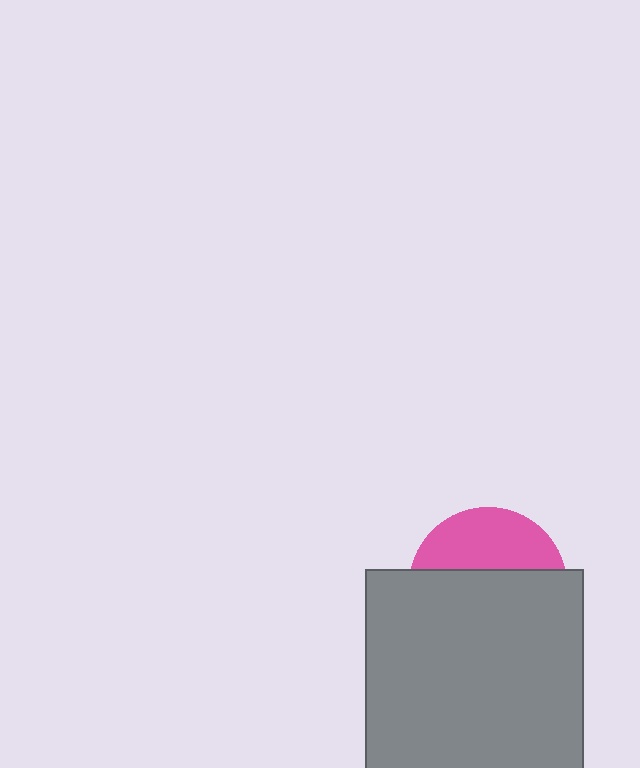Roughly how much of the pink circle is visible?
A small part of it is visible (roughly 37%).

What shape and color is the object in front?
The object in front is a gray rectangle.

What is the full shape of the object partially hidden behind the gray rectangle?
The partially hidden object is a pink circle.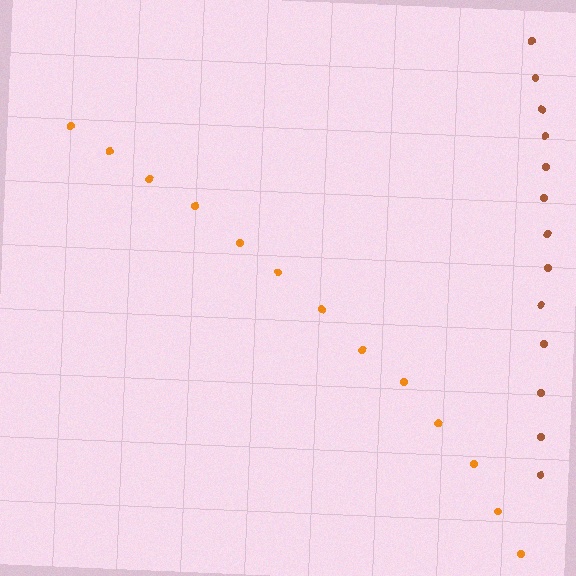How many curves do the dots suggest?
There are 2 distinct paths.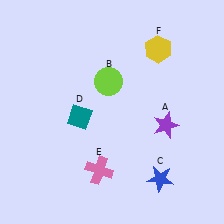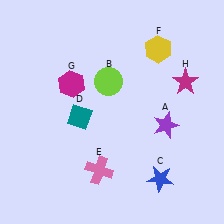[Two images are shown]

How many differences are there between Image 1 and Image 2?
There are 2 differences between the two images.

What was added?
A magenta hexagon (G), a magenta star (H) were added in Image 2.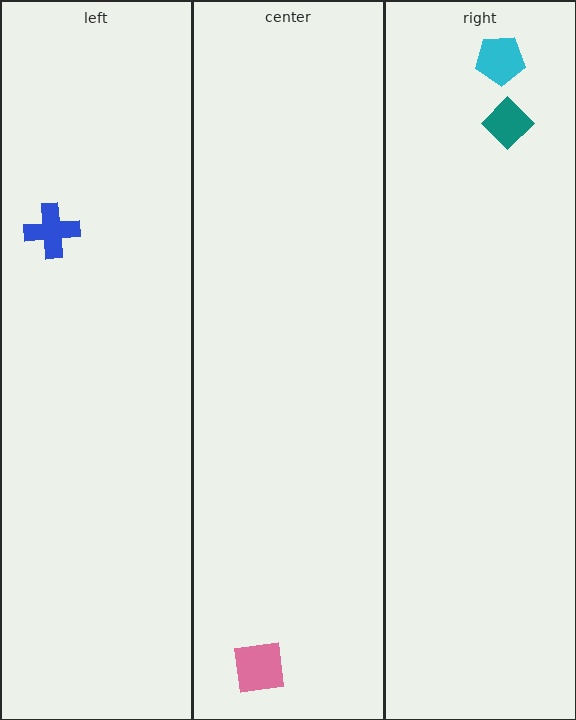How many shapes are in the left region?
1.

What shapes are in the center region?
The pink square.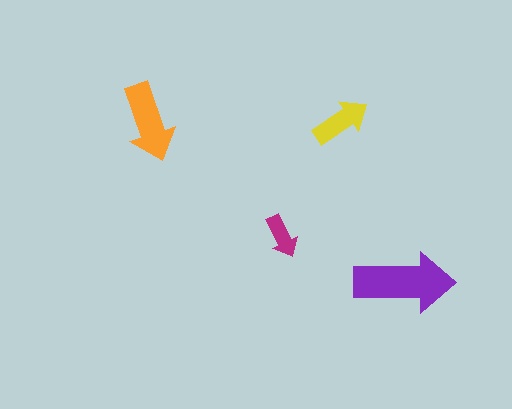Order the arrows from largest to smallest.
the purple one, the orange one, the yellow one, the magenta one.